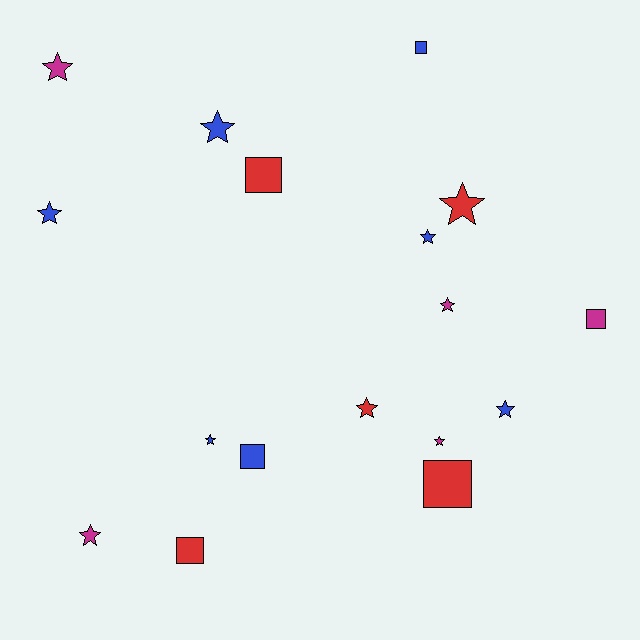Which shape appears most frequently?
Star, with 11 objects.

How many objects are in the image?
There are 17 objects.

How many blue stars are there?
There are 5 blue stars.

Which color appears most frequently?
Blue, with 7 objects.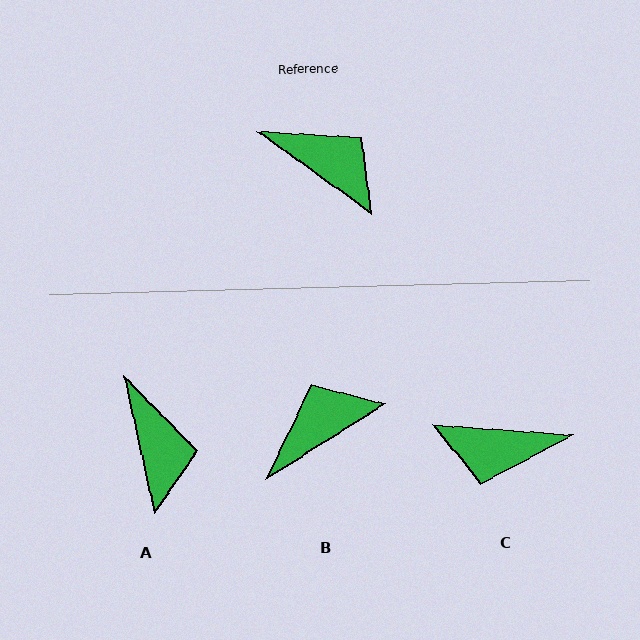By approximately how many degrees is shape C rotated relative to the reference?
Approximately 149 degrees clockwise.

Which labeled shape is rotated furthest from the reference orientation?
C, about 149 degrees away.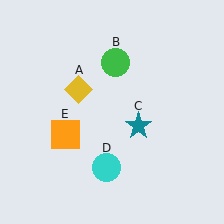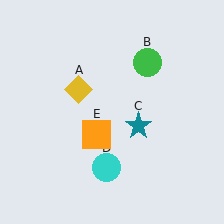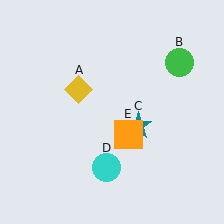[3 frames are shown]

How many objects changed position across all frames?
2 objects changed position: green circle (object B), orange square (object E).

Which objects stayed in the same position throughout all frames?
Yellow diamond (object A) and teal star (object C) and cyan circle (object D) remained stationary.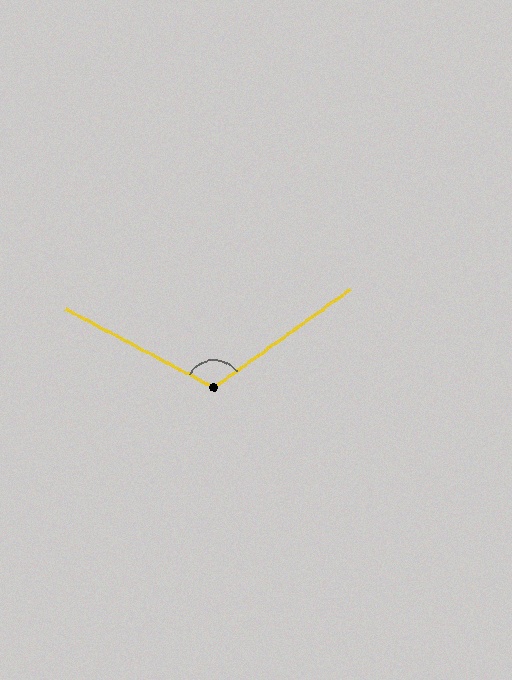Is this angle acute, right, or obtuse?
It is obtuse.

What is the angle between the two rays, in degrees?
Approximately 116 degrees.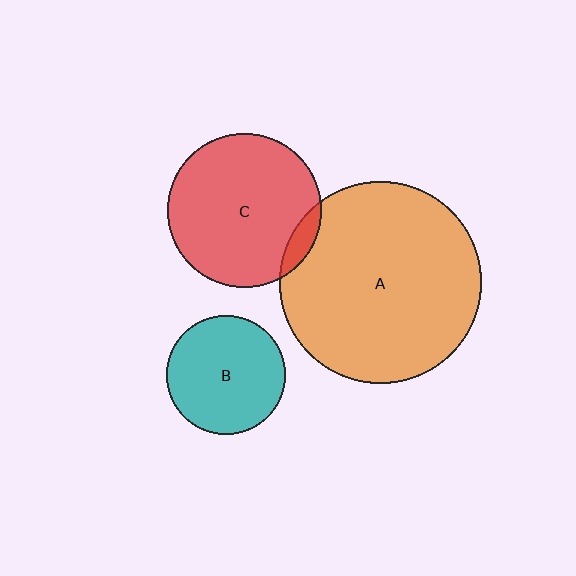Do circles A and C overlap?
Yes.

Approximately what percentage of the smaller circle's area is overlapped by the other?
Approximately 10%.